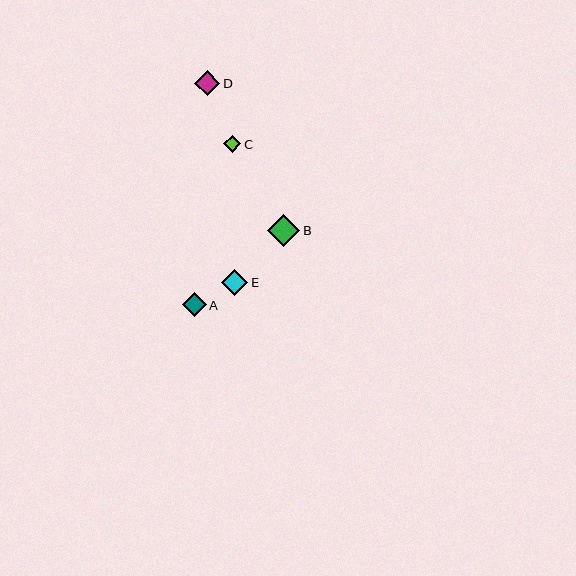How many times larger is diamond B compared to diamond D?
Diamond B is approximately 1.3 times the size of diamond D.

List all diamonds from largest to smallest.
From largest to smallest: B, E, D, A, C.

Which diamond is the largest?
Diamond B is the largest with a size of approximately 33 pixels.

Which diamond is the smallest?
Diamond C is the smallest with a size of approximately 17 pixels.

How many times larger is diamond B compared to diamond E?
Diamond B is approximately 1.2 times the size of diamond E.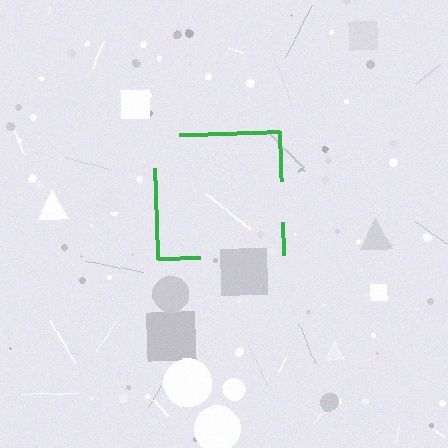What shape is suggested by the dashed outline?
The dashed outline suggests a square.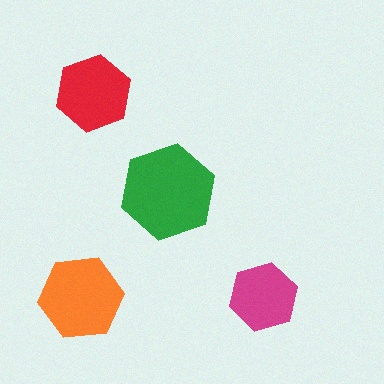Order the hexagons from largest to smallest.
the green one, the orange one, the red one, the magenta one.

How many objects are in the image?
There are 4 objects in the image.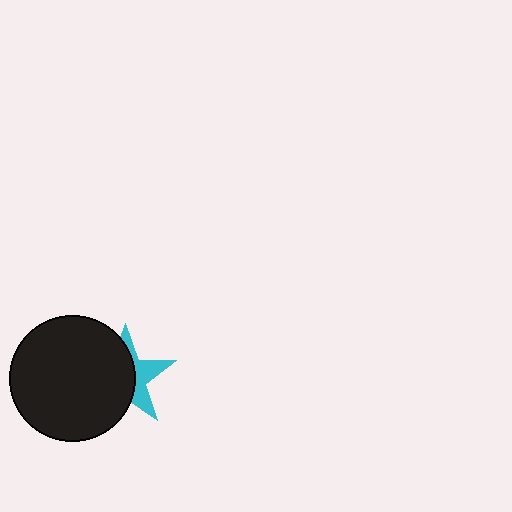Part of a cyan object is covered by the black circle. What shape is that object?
It is a star.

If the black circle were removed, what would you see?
You would see the complete cyan star.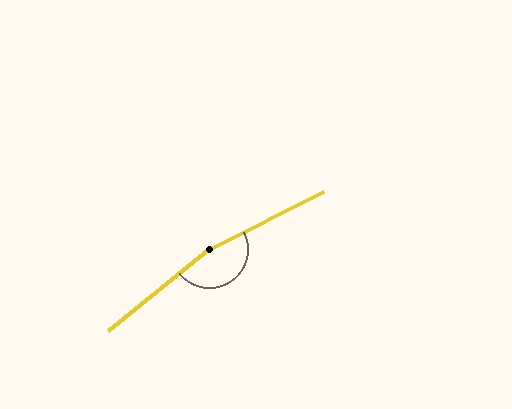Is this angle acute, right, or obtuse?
It is obtuse.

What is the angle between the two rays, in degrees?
Approximately 168 degrees.